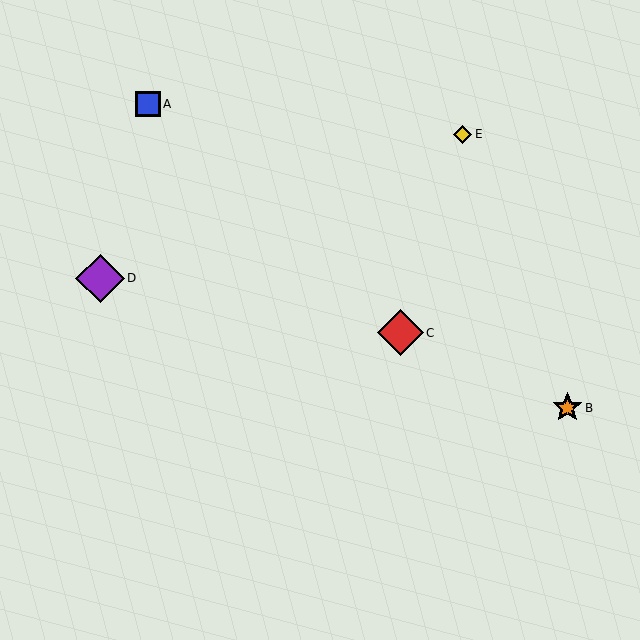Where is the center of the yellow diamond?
The center of the yellow diamond is at (463, 135).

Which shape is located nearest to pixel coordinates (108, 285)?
The purple diamond (labeled D) at (100, 278) is nearest to that location.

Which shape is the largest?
The purple diamond (labeled D) is the largest.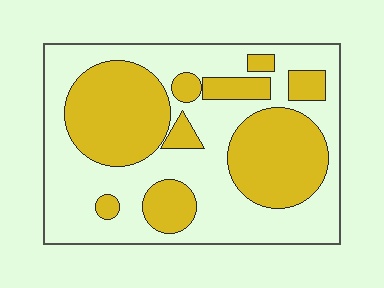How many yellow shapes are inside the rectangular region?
9.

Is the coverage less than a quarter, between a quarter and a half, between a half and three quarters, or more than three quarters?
Between a quarter and a half.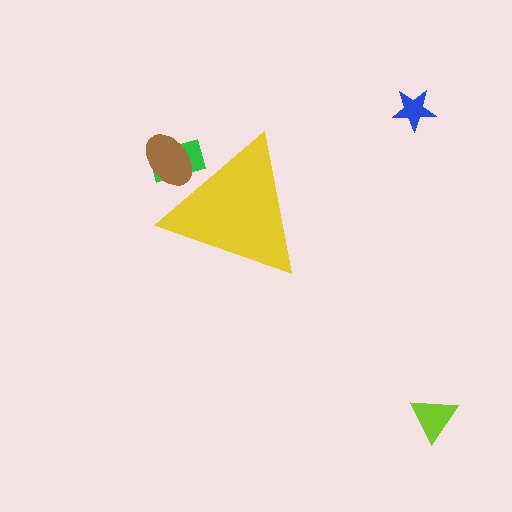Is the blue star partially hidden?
No, the blue star is fully visible.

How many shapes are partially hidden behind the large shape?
2 shapes are partially hidden.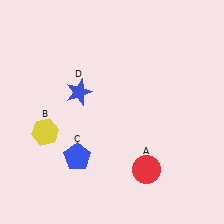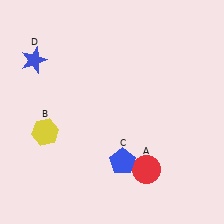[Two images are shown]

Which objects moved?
The objects that moved are: the blue pentagon (C), the blue star (D).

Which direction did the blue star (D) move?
The blue star (D) moved left.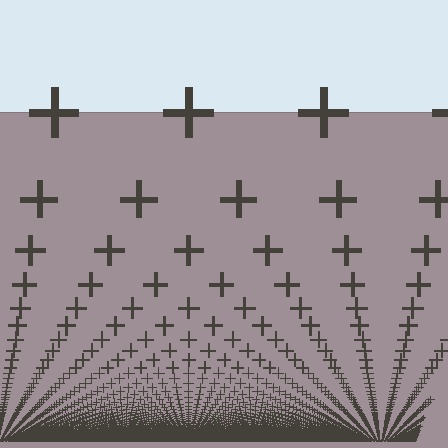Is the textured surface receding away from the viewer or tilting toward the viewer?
The surface appears to tilt toward the viewer. Texture elements get larger and sparser toward the top.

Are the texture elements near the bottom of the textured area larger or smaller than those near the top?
Smaller. The gradient is inverted — elements near the bottom are smaller and denser.